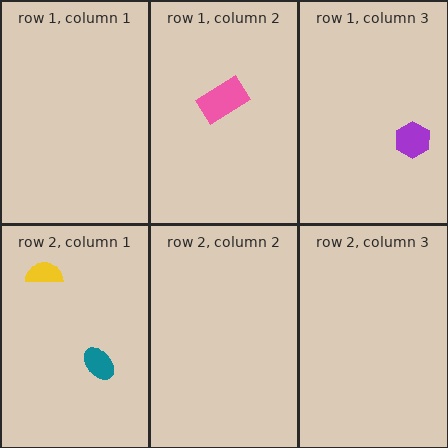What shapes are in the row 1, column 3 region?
The purple hexagon.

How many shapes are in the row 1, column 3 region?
1.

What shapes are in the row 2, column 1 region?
The yellow semicircle, the teal ellipse.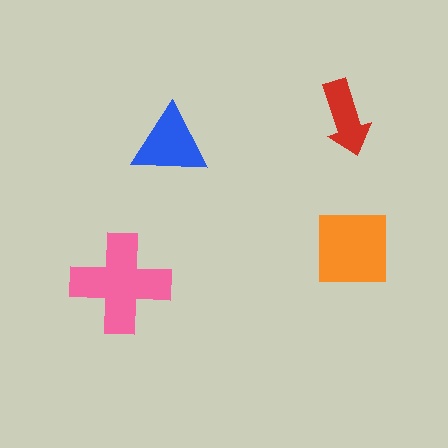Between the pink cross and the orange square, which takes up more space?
The pink cross.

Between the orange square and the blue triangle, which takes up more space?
The orange square.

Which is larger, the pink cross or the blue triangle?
The pink cross.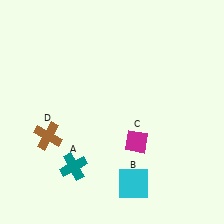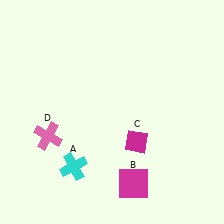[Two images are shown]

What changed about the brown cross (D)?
In Image 1, D is brown. In Image 2, it changed to pink.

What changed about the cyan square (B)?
In Image 1, B is cyan. In Image 2, it changed to magenta.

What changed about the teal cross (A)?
In Image 1, A is teal. In Image 2, it changed to cyan.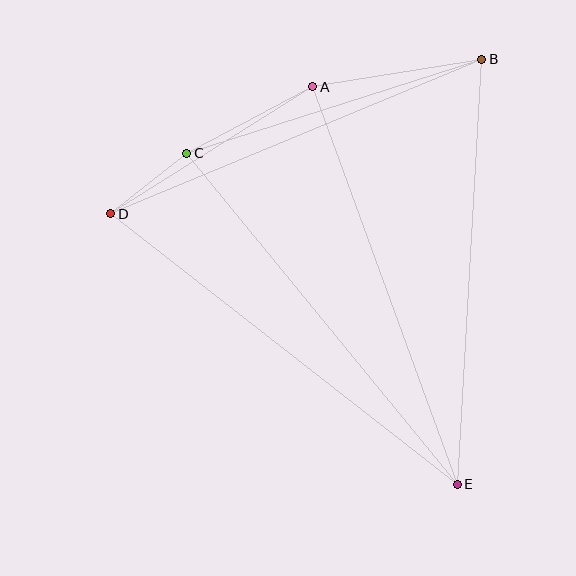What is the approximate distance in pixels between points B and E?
The distance between B and E is approximately 426 pixels.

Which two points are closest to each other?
Points C and D are closest to each other.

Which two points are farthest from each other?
Points D and E are farthest from each other.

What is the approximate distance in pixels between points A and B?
The distance between A and B is approximately 171 pixels.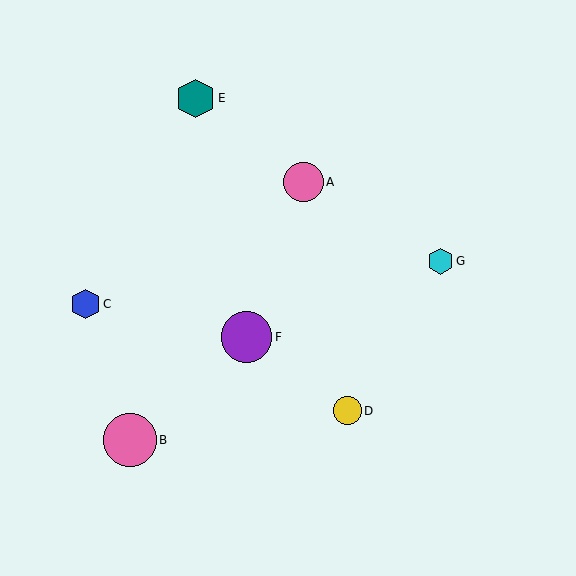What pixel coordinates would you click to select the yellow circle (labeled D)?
Click at (347, 411) to select the yellow circle D.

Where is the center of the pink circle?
The center of the pink circle is at (130, 440).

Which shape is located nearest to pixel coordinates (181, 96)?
The teal hexagon (labeled E) at (195, 98) is nearest to that location.